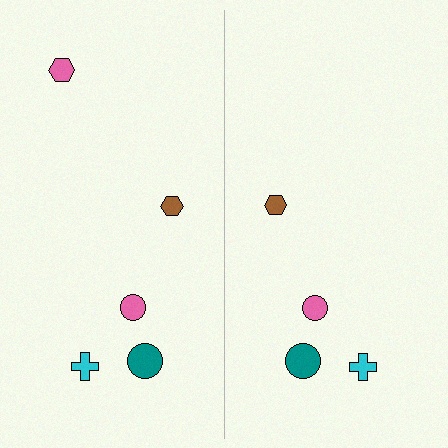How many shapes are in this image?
There are 9 shapes in this image.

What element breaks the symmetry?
A pink hexagon is missing from the right side.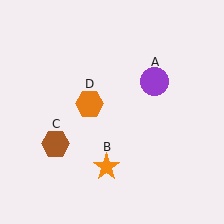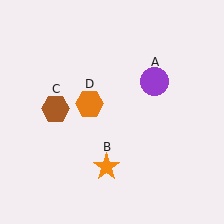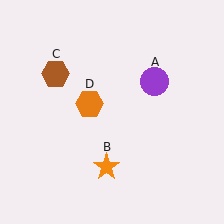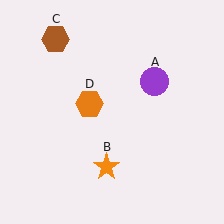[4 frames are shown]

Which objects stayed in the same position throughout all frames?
Purple circle (object A) and orange star (object B) and orange hexagon (object D) remained stationary.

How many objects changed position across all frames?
1 object changed position: brown hexagon (object C).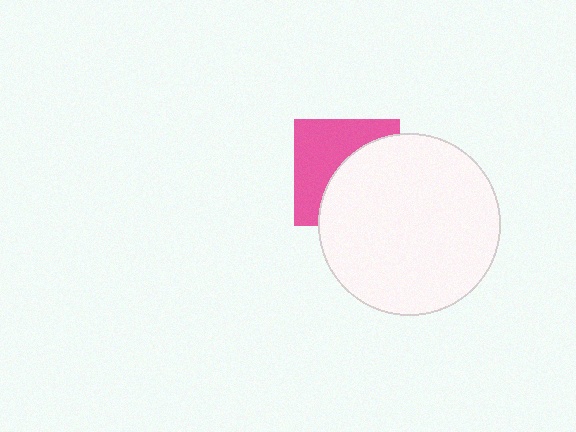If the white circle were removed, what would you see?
You would see the complete pink square.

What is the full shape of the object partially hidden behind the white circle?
The partially hidden object is a pink square.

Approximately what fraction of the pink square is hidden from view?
Roughly 51% of the pink square is hidden behind the white circle.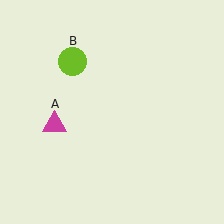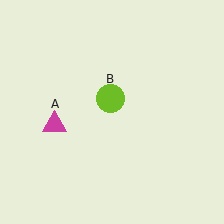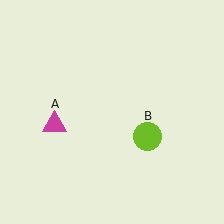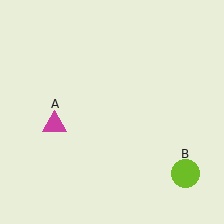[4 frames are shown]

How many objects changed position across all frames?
1 object changed position: lime circle (object B).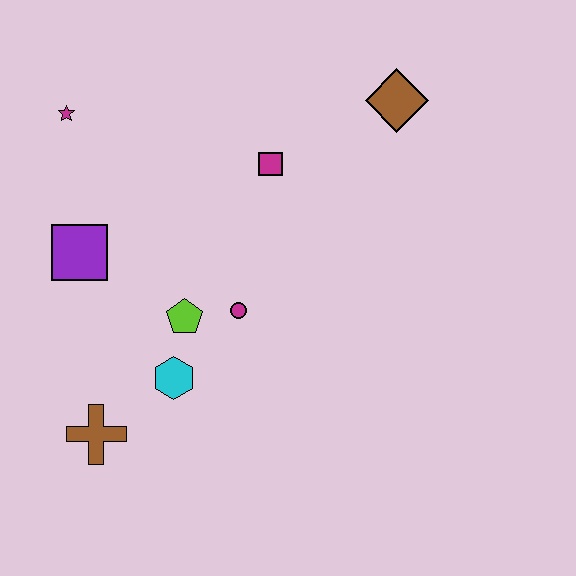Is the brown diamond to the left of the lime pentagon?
No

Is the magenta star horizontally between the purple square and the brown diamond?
No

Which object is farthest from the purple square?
The brown diamond is farthest from the purple square.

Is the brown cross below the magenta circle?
Yes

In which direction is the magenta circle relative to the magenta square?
The magenta circle is below the magenta square.